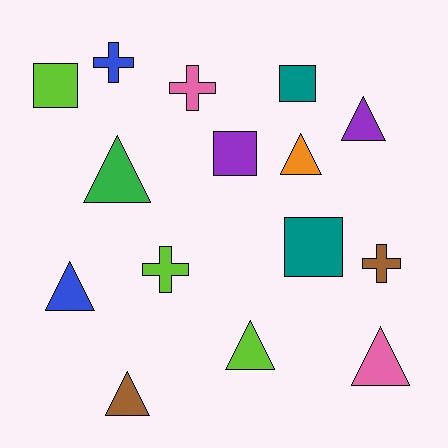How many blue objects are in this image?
There are 2 blue objects.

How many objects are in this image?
There are 15 objects.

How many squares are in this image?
There are 4 squares.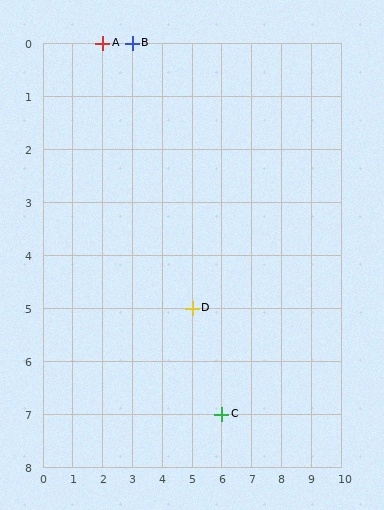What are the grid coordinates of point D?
Point D is at grid coordinates (5, 5).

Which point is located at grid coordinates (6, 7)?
Point C is at (6, 7).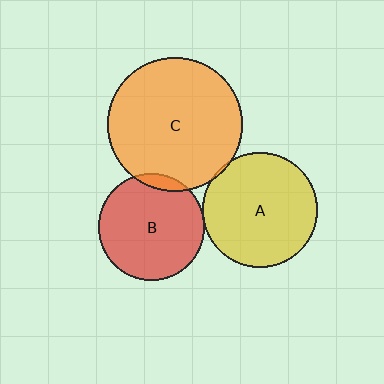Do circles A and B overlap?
Yes.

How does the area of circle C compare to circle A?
Approximately 1.4 times.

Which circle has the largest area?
Circle C (orange).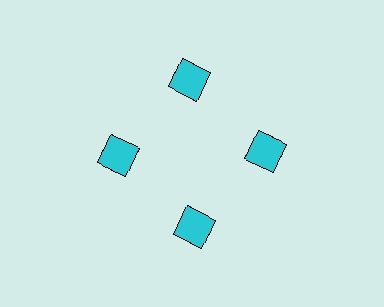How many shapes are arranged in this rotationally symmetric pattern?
There are 4 shapes, arranged in 4 groups of 1.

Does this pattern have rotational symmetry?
Yes, this pattern has 4-fold rotational symmetry. It looks the same after rotating 90 degrees around the center.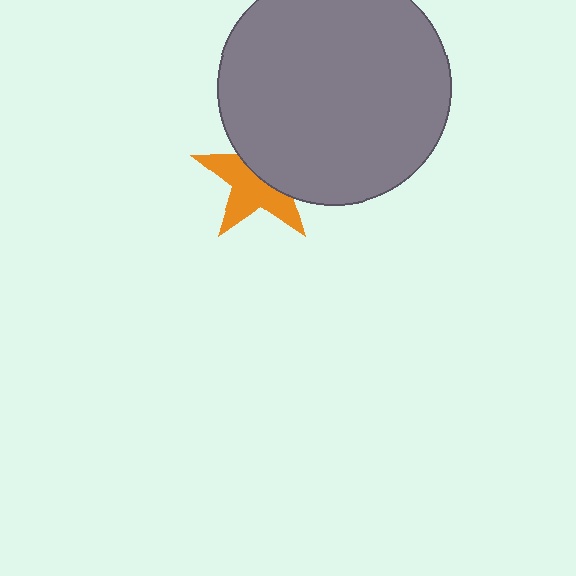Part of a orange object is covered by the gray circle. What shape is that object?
It is a star.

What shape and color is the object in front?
The object in front is a gray circle.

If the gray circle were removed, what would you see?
You would see the complete orange star.